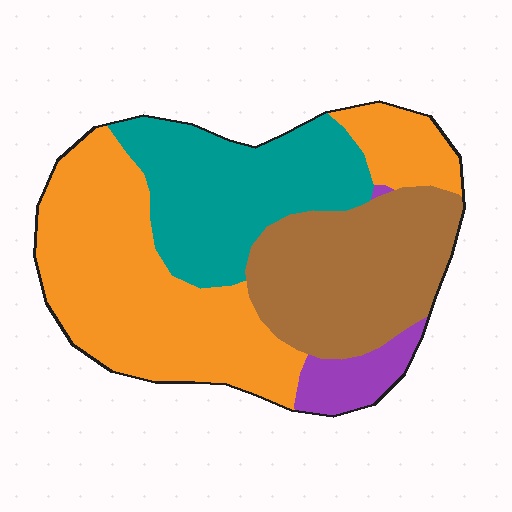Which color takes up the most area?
Orange, at roughly 45%.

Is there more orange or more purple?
Orange.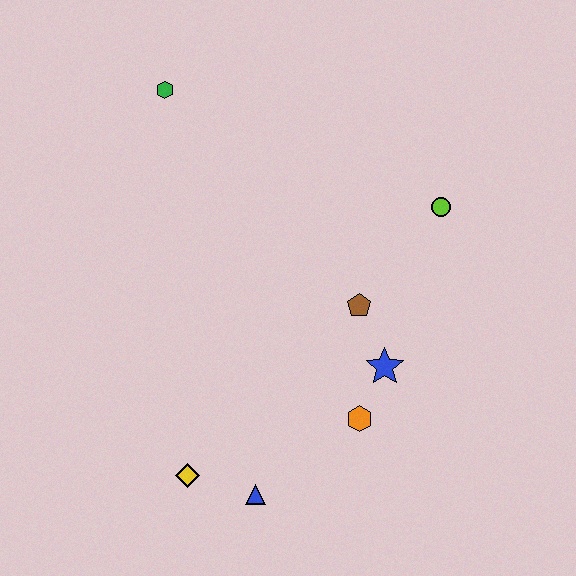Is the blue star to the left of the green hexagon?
No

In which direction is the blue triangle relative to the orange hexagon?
The blue triangle is to the left of the orange hexagon.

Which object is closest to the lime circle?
The brown pentagon is closest to the lime circle.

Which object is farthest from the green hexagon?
The blue triangle is farthest from the green hexagon.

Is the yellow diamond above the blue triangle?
Yes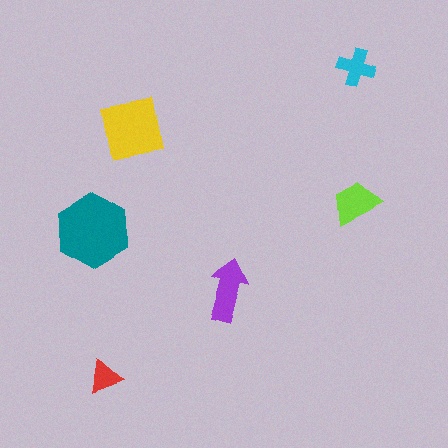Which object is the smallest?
The red triangle.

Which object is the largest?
The teal hexagon.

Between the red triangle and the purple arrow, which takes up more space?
The purple arrow.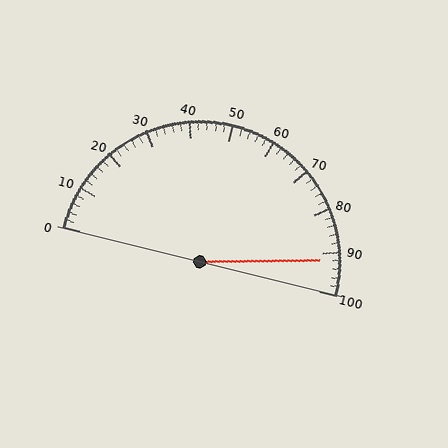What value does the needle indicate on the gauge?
The needle indicates approximately 92.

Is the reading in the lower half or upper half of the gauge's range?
The reading is in the upper half of the range (0 to 100).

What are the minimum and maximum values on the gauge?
The gauge ranges from 0 to 100.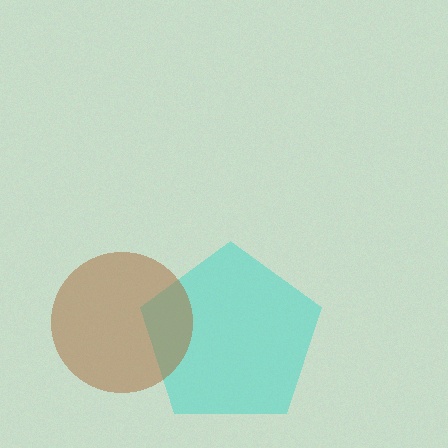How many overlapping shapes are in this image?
There are 2 overlapping shapes in the image.